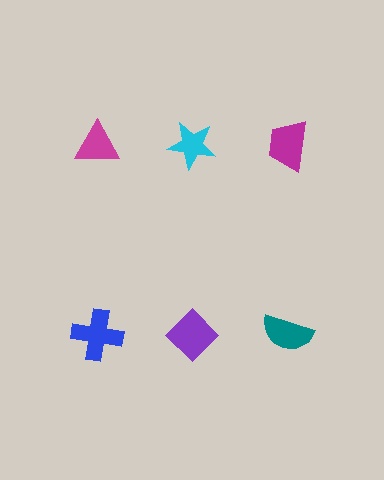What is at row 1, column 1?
A magenta triangle.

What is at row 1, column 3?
A magenta trapezoid.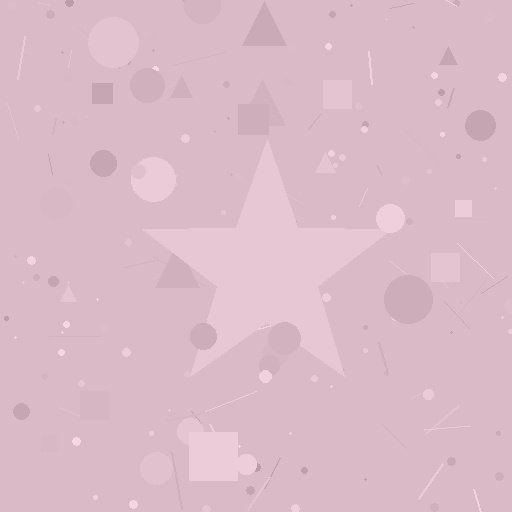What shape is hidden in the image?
A star is hidden in the image.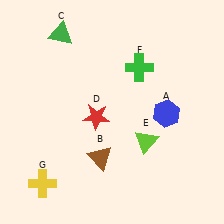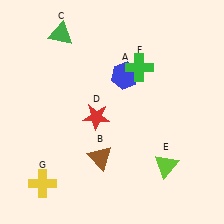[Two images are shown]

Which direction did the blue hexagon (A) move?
The blue hexagon (A) moved left.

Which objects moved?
The objects that moved are: the blue hexagon (A), the lime triangle (E).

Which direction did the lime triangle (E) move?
The lime triangle (E) moved down.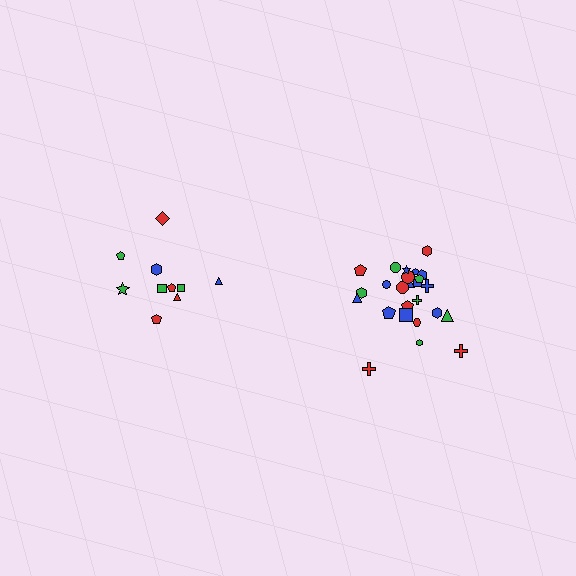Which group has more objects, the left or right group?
The right group.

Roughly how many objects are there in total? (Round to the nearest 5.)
Roughly 35 objects in total.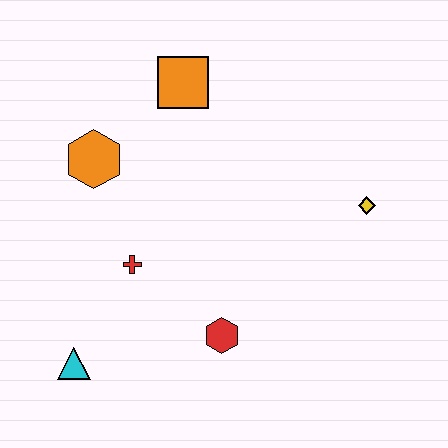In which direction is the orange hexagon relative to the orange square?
The orange hexagon is to the left of the orange square.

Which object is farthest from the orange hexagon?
The yellow diamond is farthest from the orange hexagon.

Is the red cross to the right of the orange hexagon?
Yes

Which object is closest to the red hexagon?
The red cross is closest to the red hexagon.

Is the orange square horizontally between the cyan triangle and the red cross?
No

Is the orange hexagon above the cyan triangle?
Yes